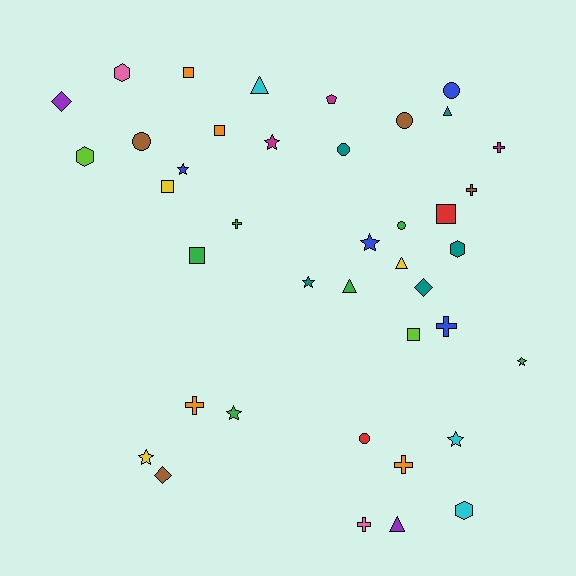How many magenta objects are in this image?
There are 3 magenta objects.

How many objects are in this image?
There are 40 objects.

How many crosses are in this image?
There are 7 crosses.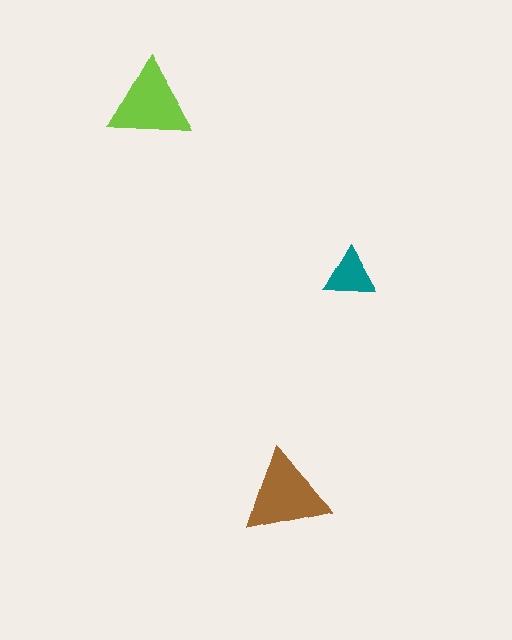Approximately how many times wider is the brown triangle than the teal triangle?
About 1.5 times wider.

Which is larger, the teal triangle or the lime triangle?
The lime one.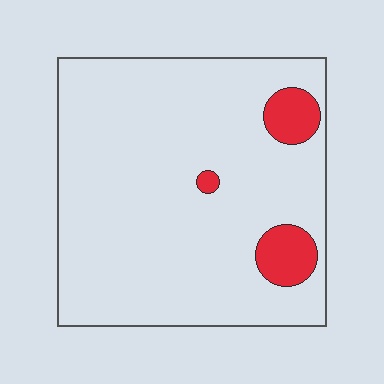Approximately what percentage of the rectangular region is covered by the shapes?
Approximately 10%.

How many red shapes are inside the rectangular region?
3.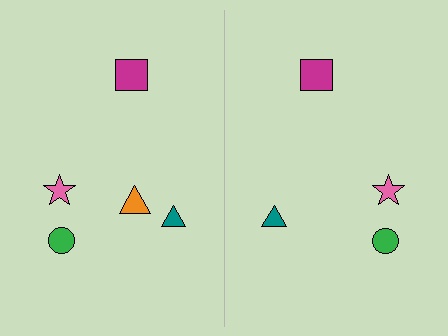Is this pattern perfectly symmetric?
No, the pattern is not perfectly symmetric. A orange triangle is missing from the right side.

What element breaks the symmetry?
A orange triangle is missing from the right side.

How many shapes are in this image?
There are 9 shapes in this image.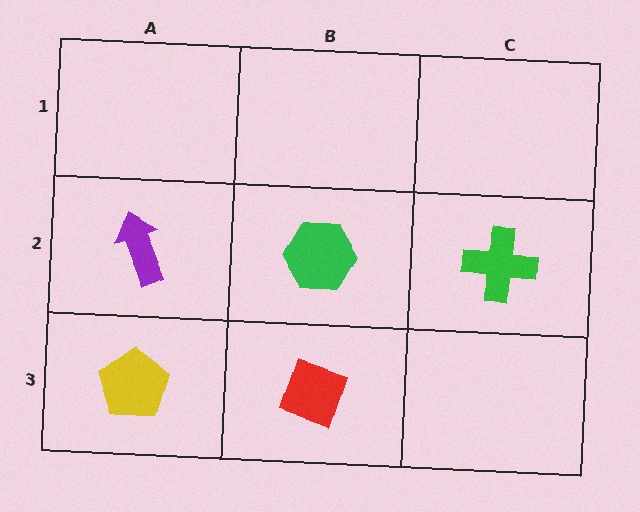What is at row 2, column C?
A green cross.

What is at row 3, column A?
A yellow pentagon.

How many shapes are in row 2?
3 shapes.